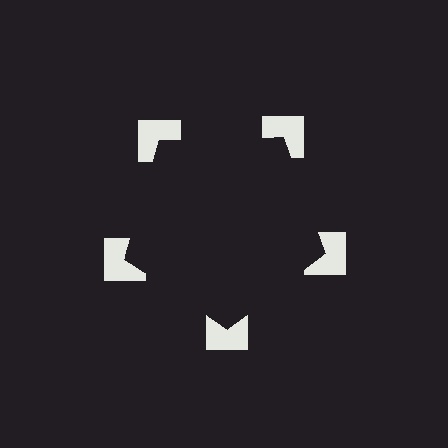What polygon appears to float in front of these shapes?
An illusory pentagon — its edges are inferred from the aligned wedge cuts in the notched squares, not physically drawn.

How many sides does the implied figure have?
5 sides.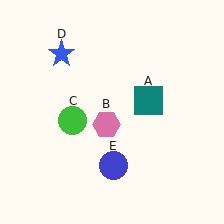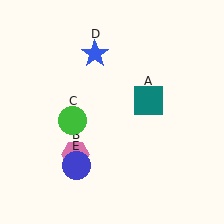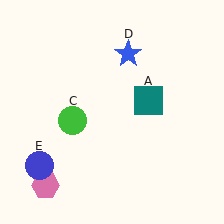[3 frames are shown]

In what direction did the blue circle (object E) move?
The blue circle (object E) moved left.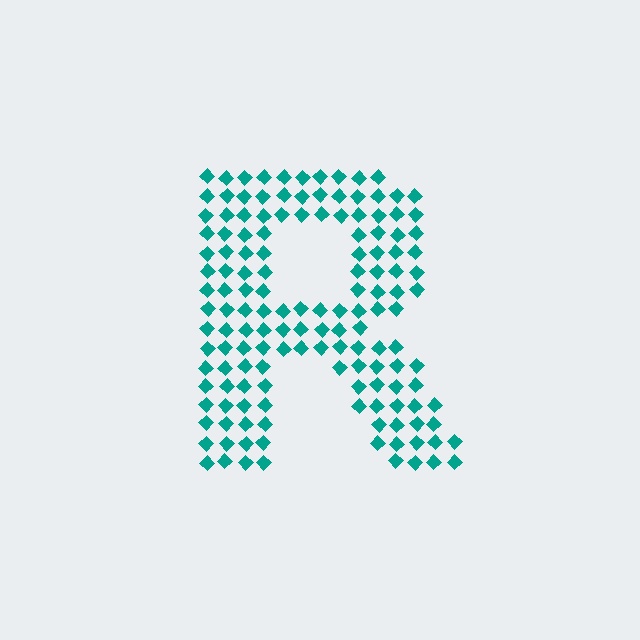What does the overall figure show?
The overall figure shows the letter R.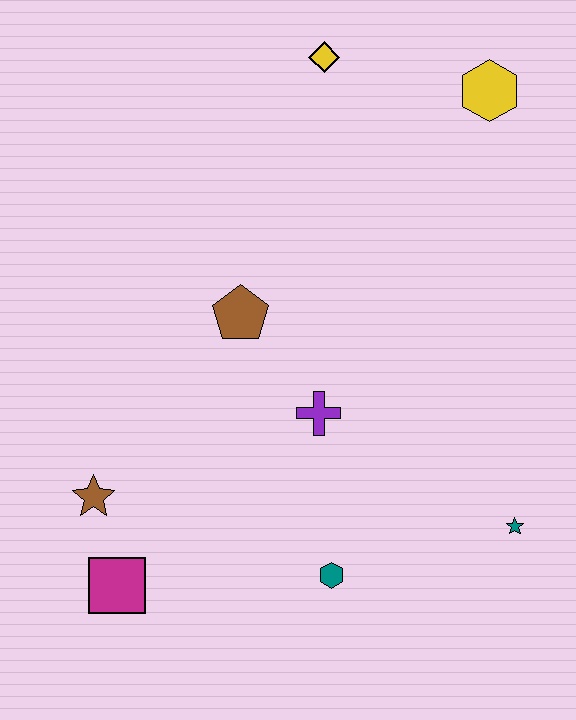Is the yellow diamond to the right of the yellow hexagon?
No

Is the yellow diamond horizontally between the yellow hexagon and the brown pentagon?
Yes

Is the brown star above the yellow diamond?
No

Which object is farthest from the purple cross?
The yellow hexagon is farthest from the purple cross.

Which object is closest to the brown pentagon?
The purple cross is closest to the brown pentagon.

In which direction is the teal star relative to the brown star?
The teal star is to the right of the brown star.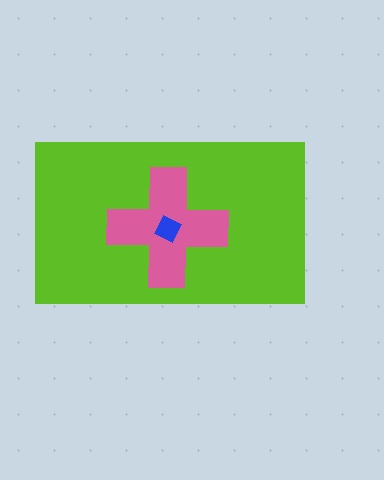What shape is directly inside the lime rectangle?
The pink cross.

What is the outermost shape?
The lime rectangle.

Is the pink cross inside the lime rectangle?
Yes.